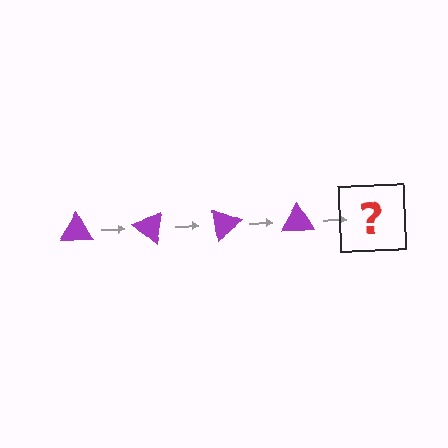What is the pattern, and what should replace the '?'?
The pattern is that the triangle rotates 40 degrees each step. The '?' should be a purple triangle rotated 160 degrees.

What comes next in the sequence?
The next element should be a purple triangle rotated 160 degrees.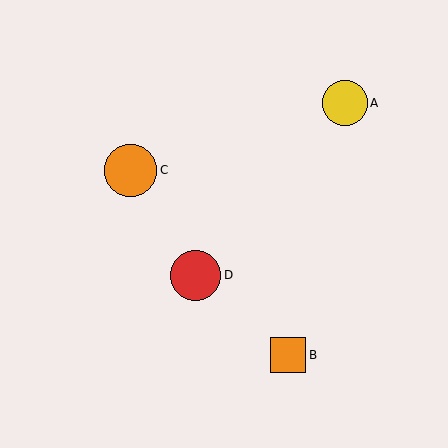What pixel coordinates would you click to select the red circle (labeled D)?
Click at (196, 275) to select the red circle D.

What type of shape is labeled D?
Shape D is a red circle.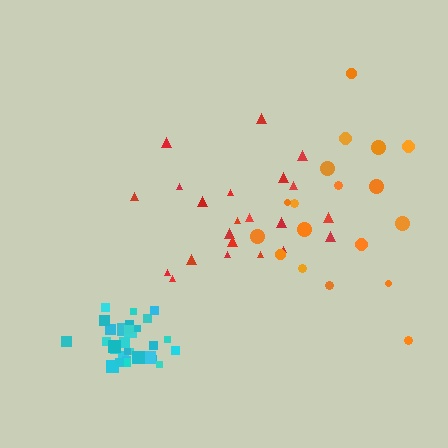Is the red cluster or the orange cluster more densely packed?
Red.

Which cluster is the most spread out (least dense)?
Orange.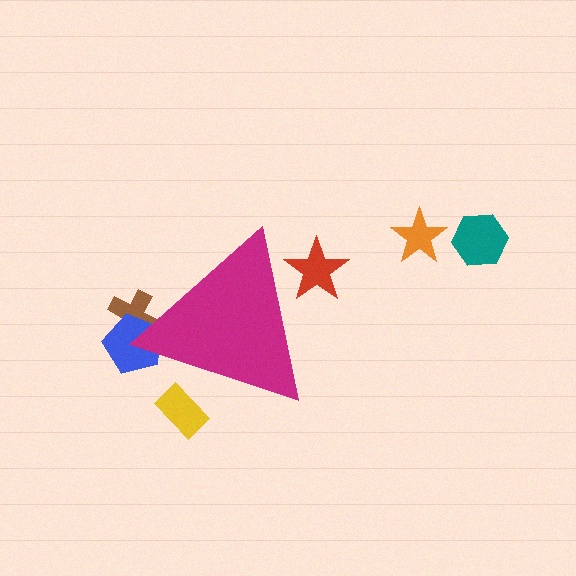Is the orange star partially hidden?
No, the orange star is fully visible.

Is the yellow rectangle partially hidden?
Yes, the yellow rectangle is partially hidden behind the magenta triangle.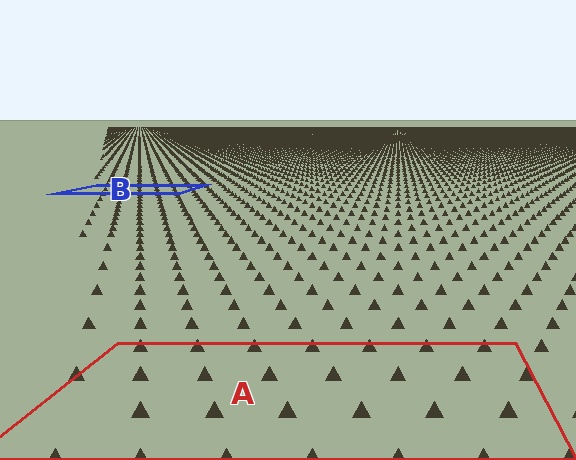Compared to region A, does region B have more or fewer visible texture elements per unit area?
Region B has more texture elements per unit area — they are packed more densely because it is farther away.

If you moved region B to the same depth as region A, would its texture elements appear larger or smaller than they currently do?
They would appear larger. At a closer depth, the same texture elements are projected at a bigger on-screen size.